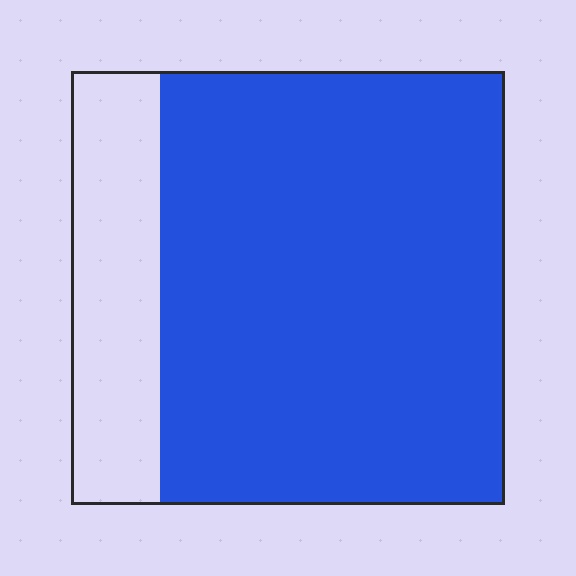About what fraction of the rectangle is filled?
About four fifths (4/5).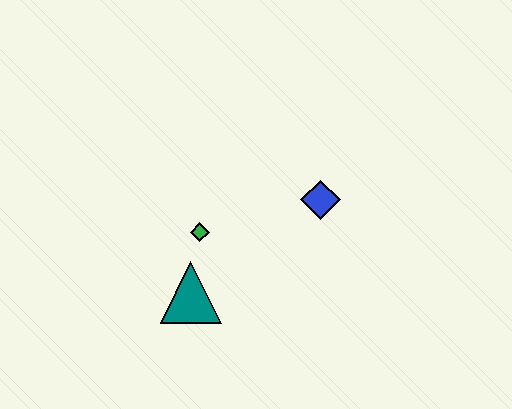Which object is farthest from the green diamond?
The blue diamond is farthest from the green diamond.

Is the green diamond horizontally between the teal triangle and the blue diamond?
Yes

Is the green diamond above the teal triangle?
Yes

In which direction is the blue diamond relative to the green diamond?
The blue diamond is to the right of the green diamond.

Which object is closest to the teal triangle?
The green diamond is closest to the teal triangle.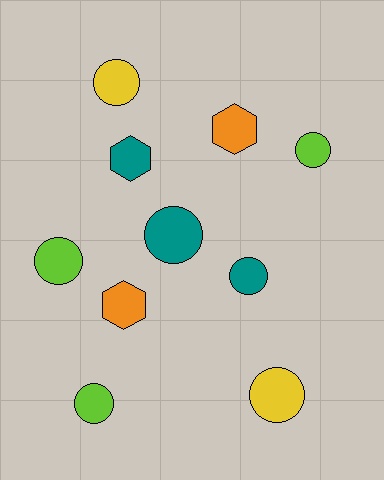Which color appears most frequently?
Teal, with 3 objects.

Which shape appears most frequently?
Circle, with 7 objects.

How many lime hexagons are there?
There are no lime hexagons.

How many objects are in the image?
There are 10 objects.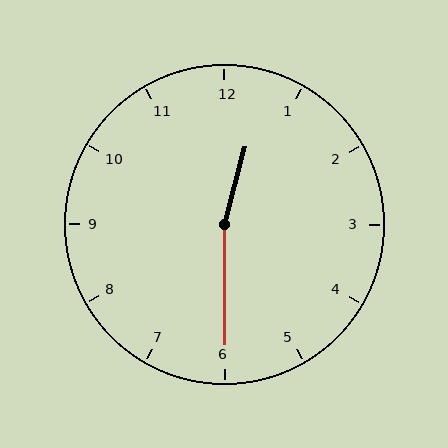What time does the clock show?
12:30.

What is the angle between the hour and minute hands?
Approximately 165 degrees.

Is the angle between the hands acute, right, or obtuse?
It is obtuse.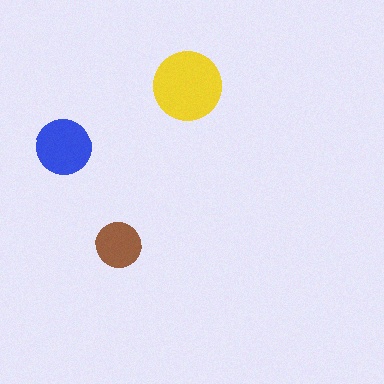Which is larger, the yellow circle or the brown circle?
The yellow one.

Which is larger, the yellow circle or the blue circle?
The yellow one.